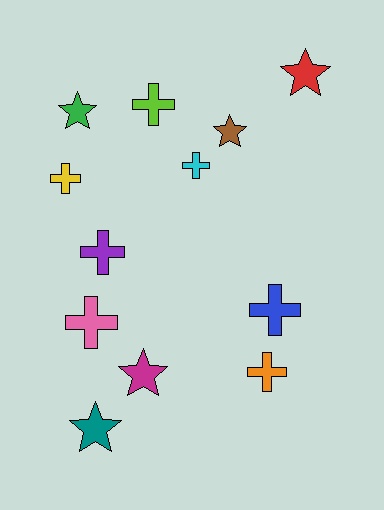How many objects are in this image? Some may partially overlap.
There are 12 objects.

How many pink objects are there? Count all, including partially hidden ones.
There is 1 pink object.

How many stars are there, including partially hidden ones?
There are 5 stars.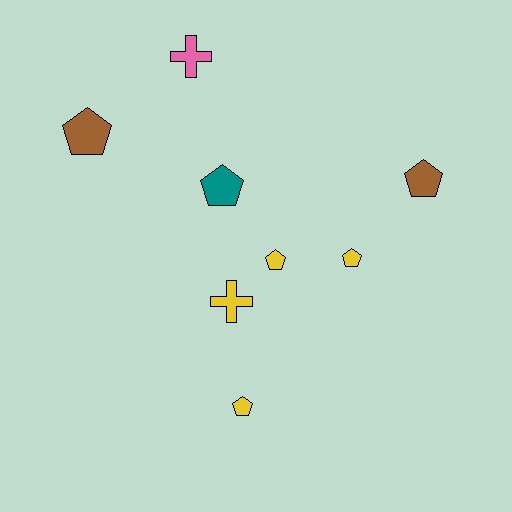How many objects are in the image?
There are 8 objects.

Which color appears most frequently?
Yellow, with 4 objects.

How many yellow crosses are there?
There is 1 yellow cross.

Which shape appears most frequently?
Pentagon, with 6 objects.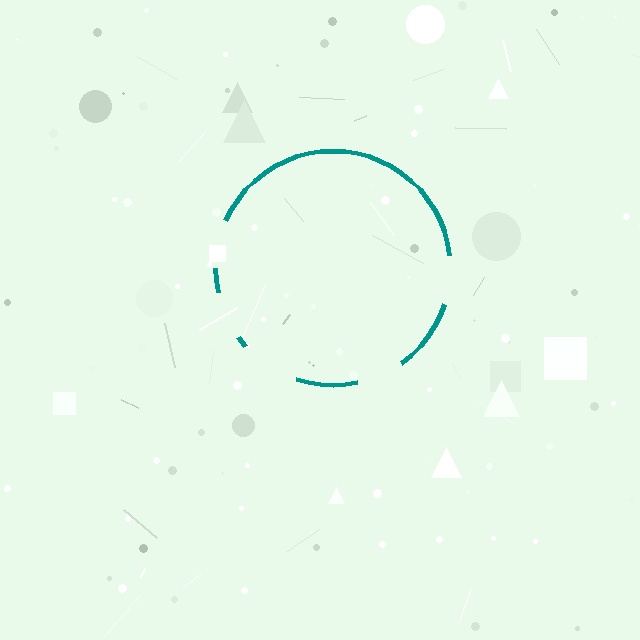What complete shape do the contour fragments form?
The contour fragments form a circle.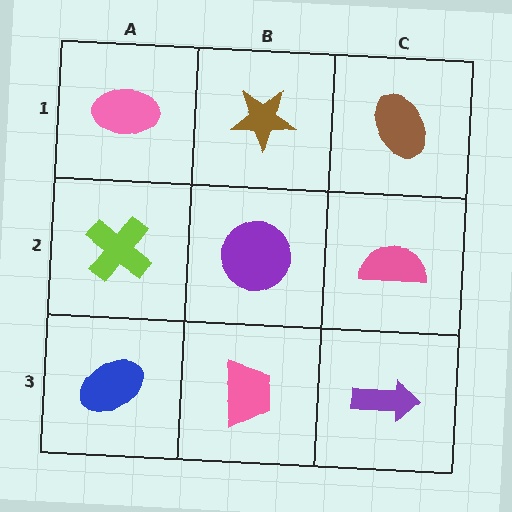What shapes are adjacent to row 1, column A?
A lime cross (row 2, column A), a brown star (row 1, column B).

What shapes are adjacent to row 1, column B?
A purple circle (row 2, column B), a pink ellipse (row 1, column A), a brown ellipse (row 1, column C).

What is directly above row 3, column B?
A purple circle.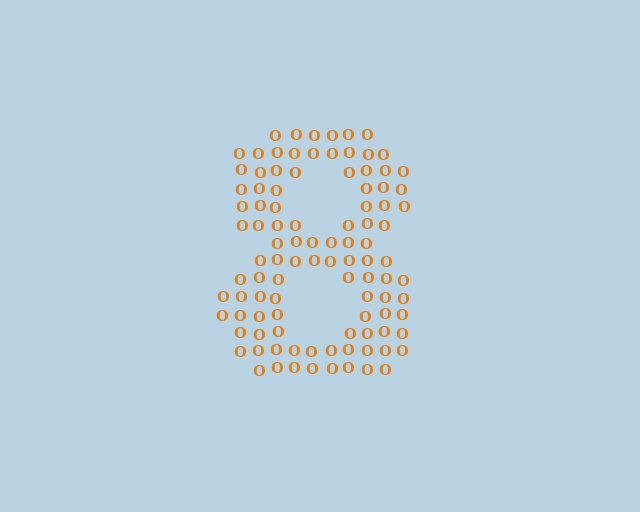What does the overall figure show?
The overall figure shows the digit 8.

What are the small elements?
The small elements are letter O's.